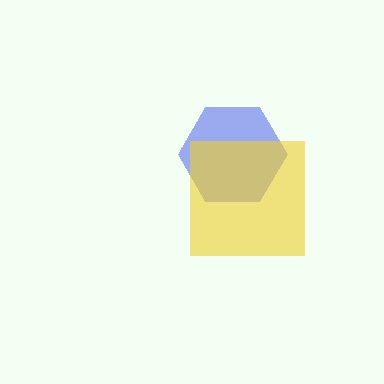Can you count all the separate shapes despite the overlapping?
Yes, there are 2 separate shapes.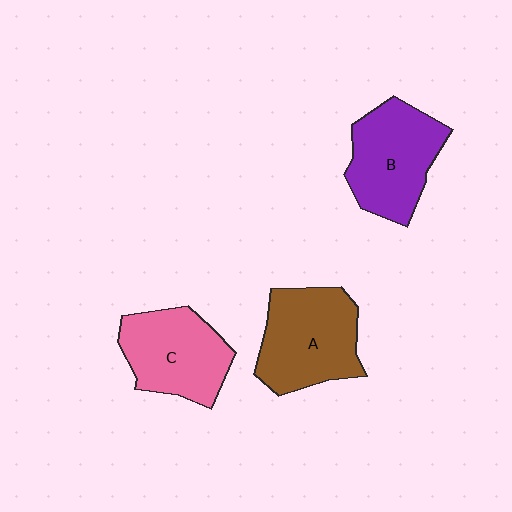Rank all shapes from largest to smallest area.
From largest to smallest: A (brown), B (purple), C (pink).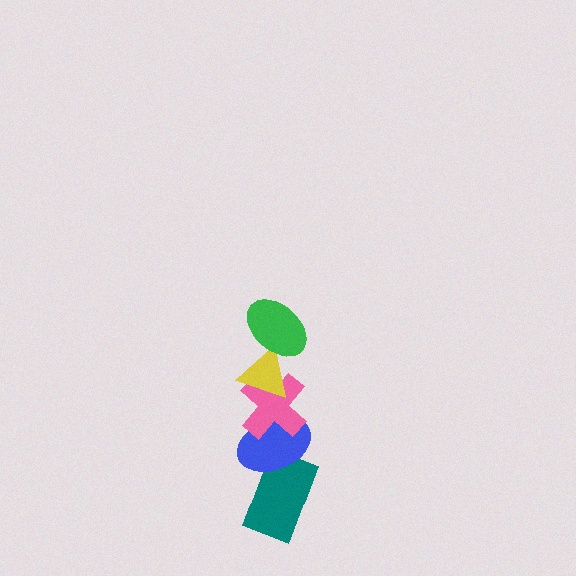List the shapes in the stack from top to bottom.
From top to bottom: the green ellipse, the yellow triangle, the pink cross, the blue ellipse, the teal rectangle.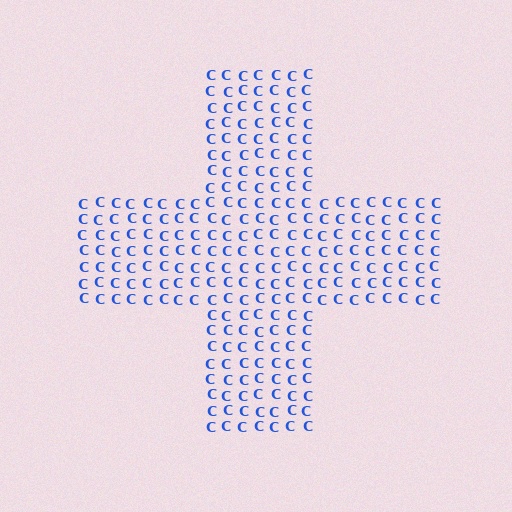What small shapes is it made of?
It is made of small letter C's.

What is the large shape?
The large shape is a cross.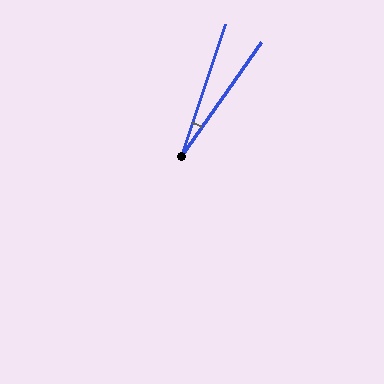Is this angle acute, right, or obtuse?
It is acute.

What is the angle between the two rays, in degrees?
Approximately 16 degrees.